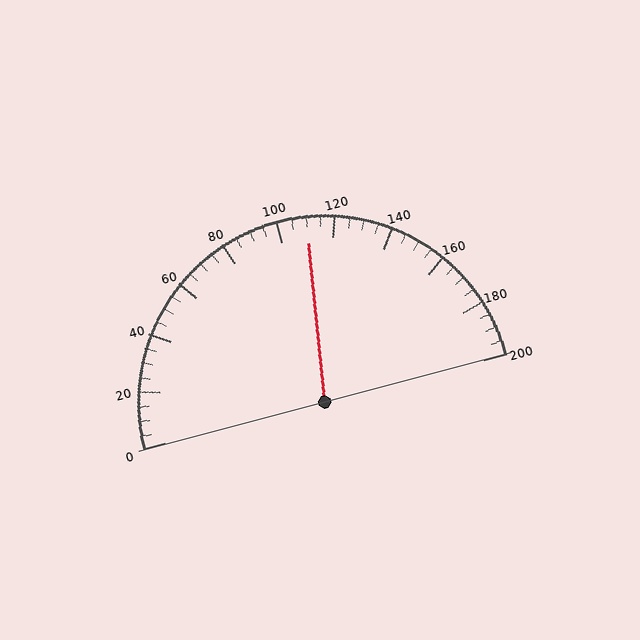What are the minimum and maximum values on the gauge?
The gauge ranges from 0 to 200.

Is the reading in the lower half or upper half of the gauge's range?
The reading is in the upper half of the range (0 to 200).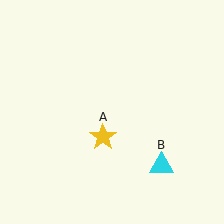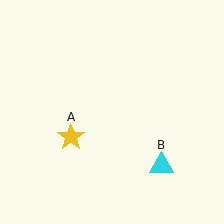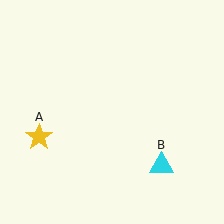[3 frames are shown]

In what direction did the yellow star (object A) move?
The yellow star (object A) moved left.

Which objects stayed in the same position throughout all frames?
Cyan triangle (object B) remained stationary.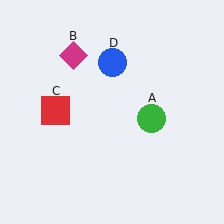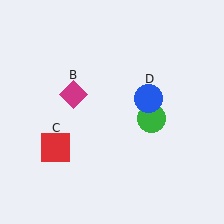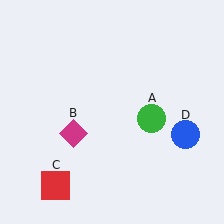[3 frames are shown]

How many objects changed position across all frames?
3 objects changed position: magenta diamond (object B), red square (object C), blue circle (object D).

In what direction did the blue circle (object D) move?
The blue circle (object D) moved down and to the right.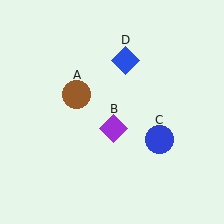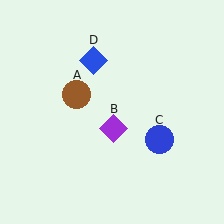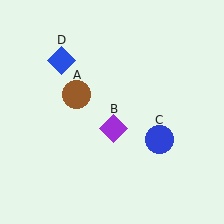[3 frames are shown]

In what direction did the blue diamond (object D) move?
The blue diamond (object D) moved left.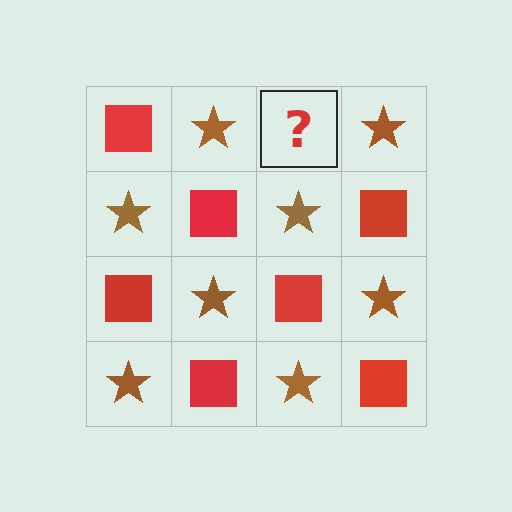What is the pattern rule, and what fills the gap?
The rule is that it alternates red square and brown star in a checkerboard pattern. The gap should be filled with a red square.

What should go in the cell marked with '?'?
The missing cell should contain a red square.